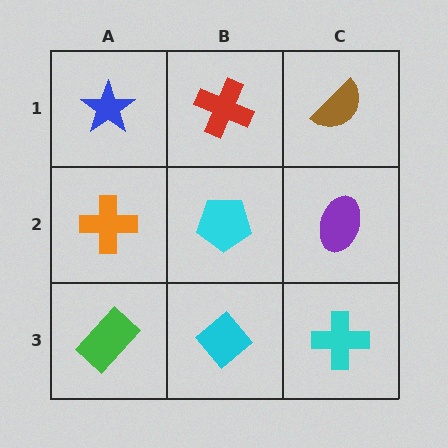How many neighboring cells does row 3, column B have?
3.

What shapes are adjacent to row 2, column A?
A blue star (row 1, column A), a green rectangle (row 3, column A), a cyan pentagon (row 2, column B).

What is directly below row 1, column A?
An orange cross.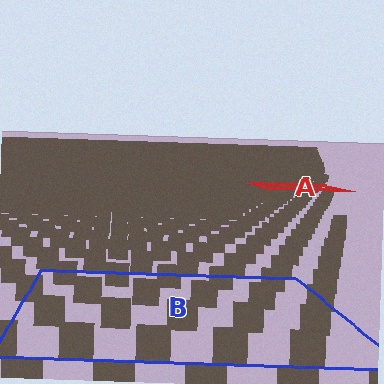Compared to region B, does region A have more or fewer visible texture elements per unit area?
Region A has more texture elements per unit area — they are packed more densely because it is farther away.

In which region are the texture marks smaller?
The texture marks are smaller in region A, because it is farther away.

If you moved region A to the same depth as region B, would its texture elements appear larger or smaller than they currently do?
They would appear larger. At a closer depth, the same texture elements are projected at a bigger on-screen size.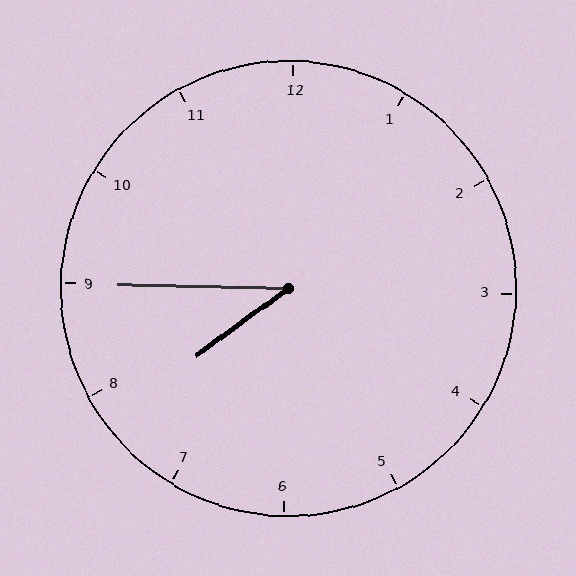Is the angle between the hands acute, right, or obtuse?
It is acute.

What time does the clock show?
7:45.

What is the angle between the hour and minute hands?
Approximately 38 degrees.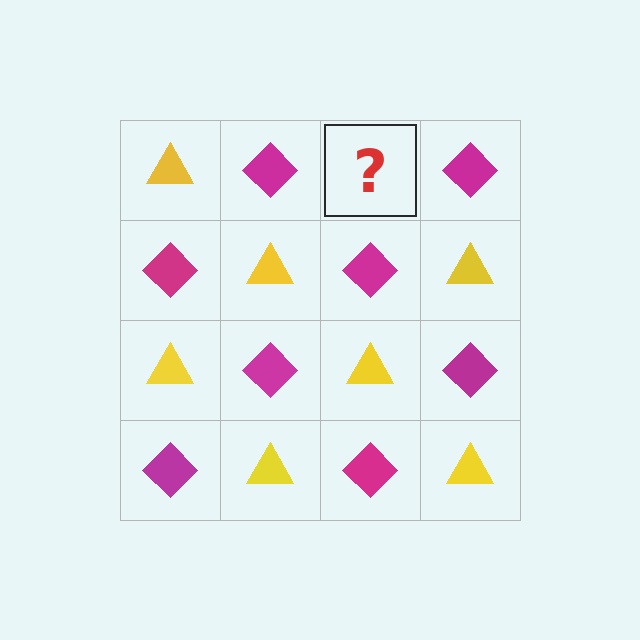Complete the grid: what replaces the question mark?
The question mark should be replaced with a yellow triangle.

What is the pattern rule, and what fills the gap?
The rule is that it alternates yellow triangle and magenta diamond in a checkerboard pattern. The gap should be filled with a yellow triangle.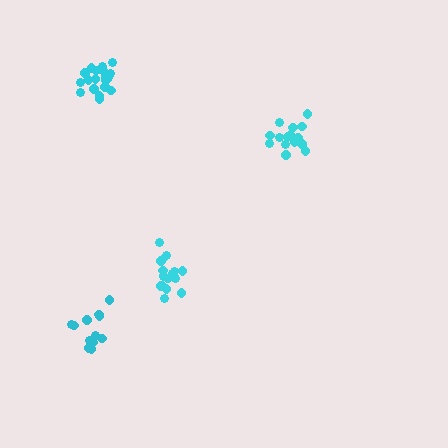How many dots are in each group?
Group 1: 16 dots, Group 2: 19 dots, Group 3: 13 dots, Group 4: 17 dots (65 total).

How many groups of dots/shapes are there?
There are 4 groups.